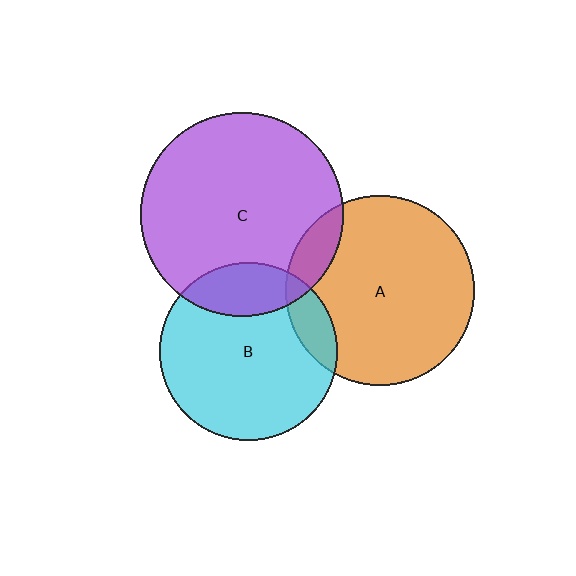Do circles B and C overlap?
Yes.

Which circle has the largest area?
Circle C (purple).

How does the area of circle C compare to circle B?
Approximately 1.3 times.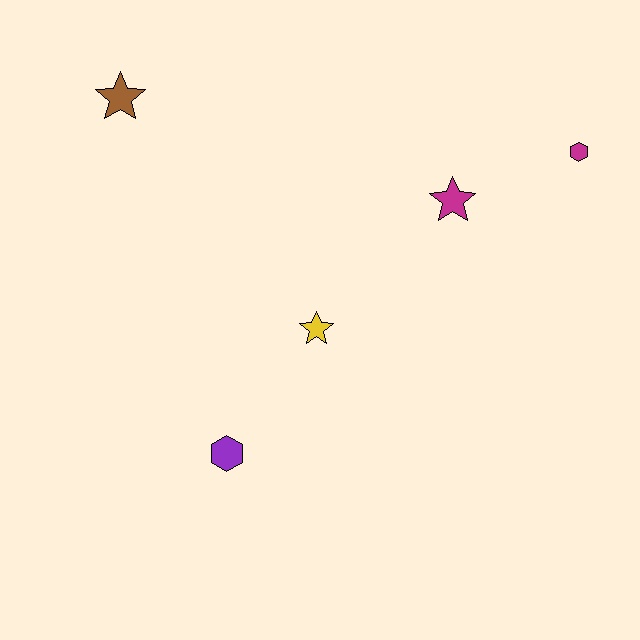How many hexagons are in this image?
There are 2 hexagons.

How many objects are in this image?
There are 5 objects.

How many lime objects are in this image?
There are no lime objects.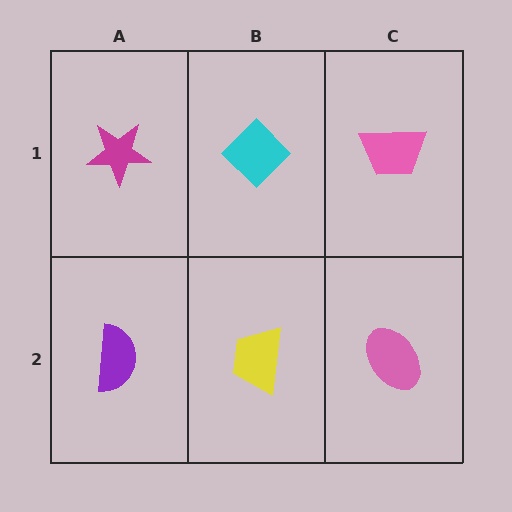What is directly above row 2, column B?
A cyan diamond.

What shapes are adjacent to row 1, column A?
A purple semicircle (row 2, column A), a cyan diamond (row 1, column B).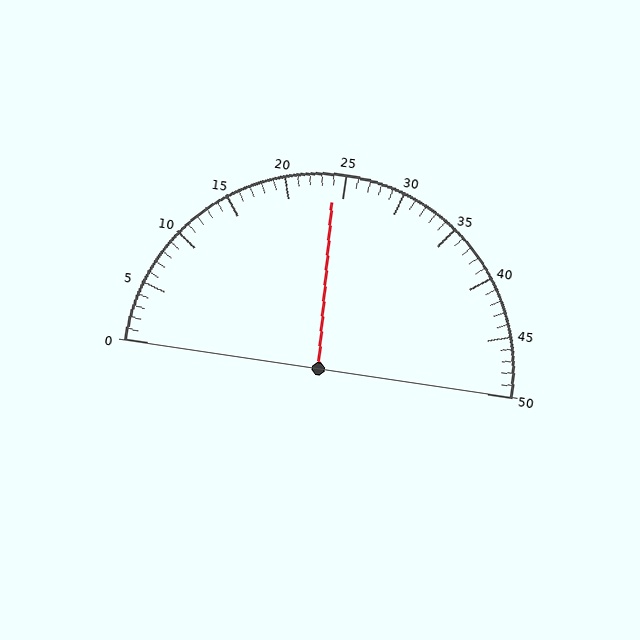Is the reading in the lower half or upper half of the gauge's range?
The reading is in the lower half of the range (0 to 50).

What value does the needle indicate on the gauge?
The needle indicates approximately 24.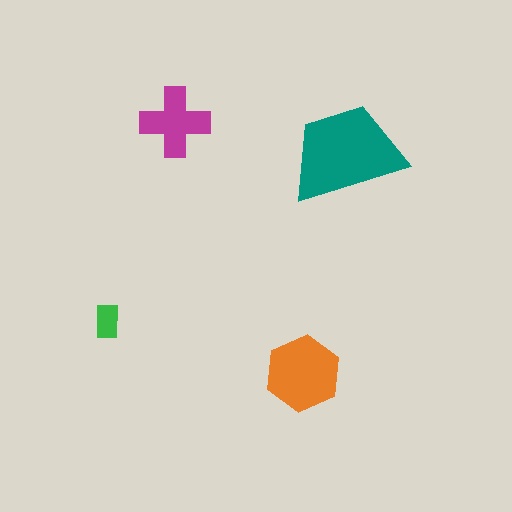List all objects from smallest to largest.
The green rectangle, the magenta cross, the orange hexagon, the teal trapezoid.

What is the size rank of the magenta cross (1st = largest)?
3rd.